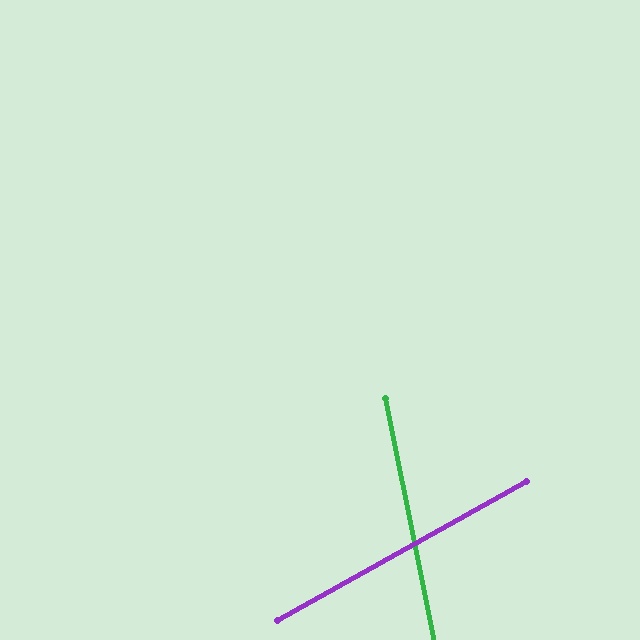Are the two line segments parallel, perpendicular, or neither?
Neither parallel nor perpendicular — they differ by about 72°.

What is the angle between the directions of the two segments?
Approximately 72 degrees.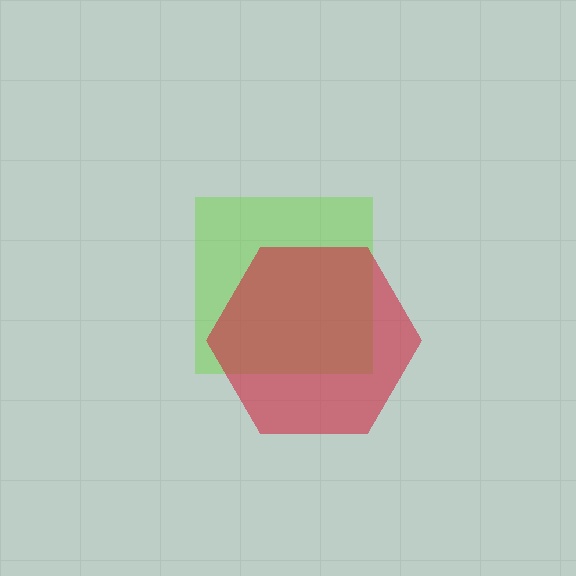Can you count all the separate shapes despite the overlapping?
Yes, there are 2 separate shapes.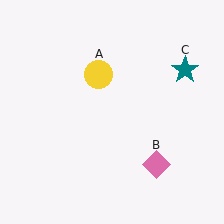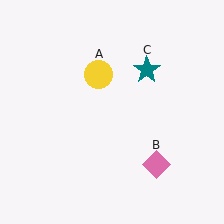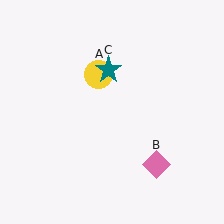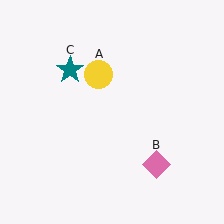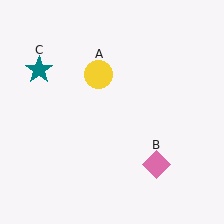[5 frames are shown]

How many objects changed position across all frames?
1 object changed position: teal star (object C).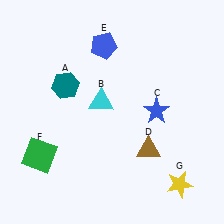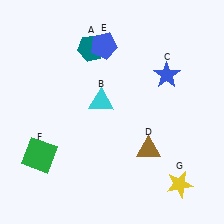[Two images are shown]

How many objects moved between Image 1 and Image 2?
2 objects moved between the two images.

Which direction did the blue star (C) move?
The blue star (C) moved up.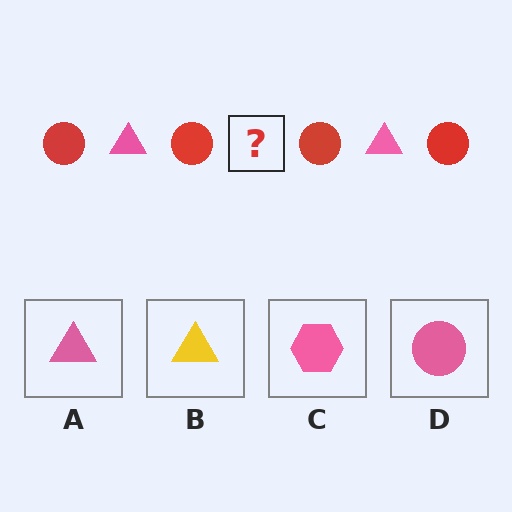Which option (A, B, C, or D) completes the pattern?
A.